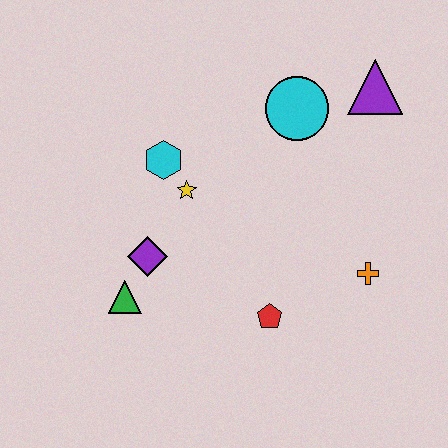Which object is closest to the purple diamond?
The green triangle is closest to the purple diamond.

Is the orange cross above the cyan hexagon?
No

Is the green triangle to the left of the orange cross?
Yes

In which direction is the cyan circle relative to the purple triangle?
The cyan circle is to the left of the purple triangle.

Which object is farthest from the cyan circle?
The green triangle is farthest from the cyan circle.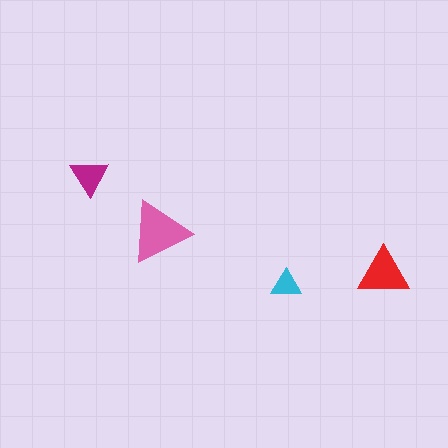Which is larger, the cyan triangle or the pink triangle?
The pink one.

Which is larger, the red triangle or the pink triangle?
The pink one.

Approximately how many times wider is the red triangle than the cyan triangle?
About 1.5 times wider.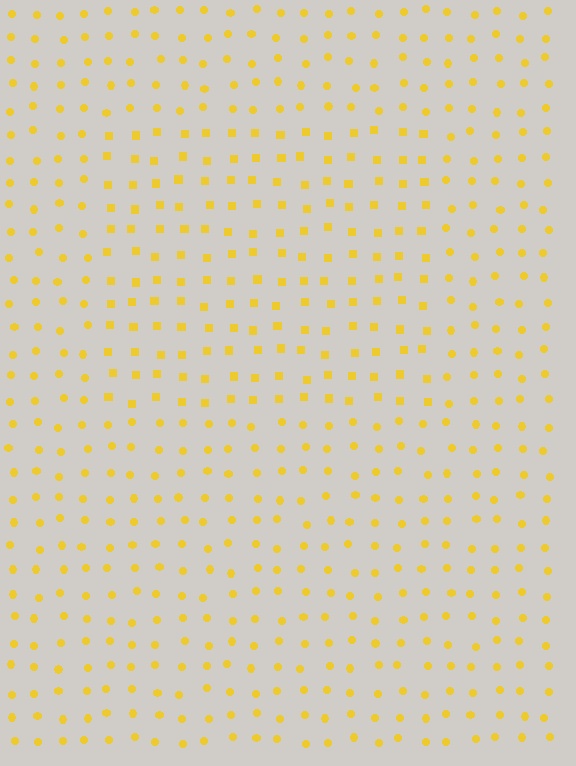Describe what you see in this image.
The image is filled with small yellow elements arranged in a uniform grid. A rectangle-shaped region contains squares, while the surrounding area contains circles. The boundary is defined purely by the change in element shape.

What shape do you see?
I see a rectangle.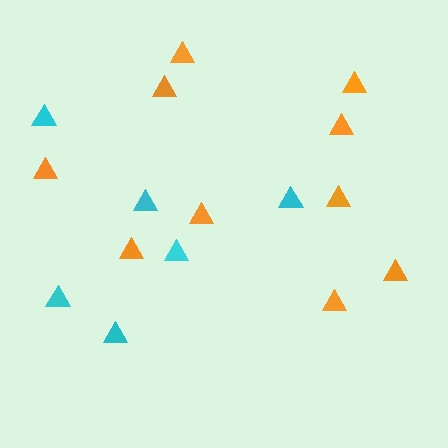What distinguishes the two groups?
There are 2 groups: one group of orange triangles (10) and one group of cyan triangles (6).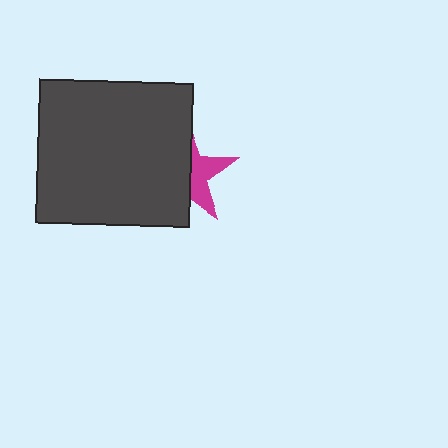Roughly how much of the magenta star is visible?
A small part of it is visible (roughly 40%).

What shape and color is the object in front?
The object in front is a dark gray rectangle.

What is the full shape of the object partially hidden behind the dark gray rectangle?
The partially hidden object is a magenta star.